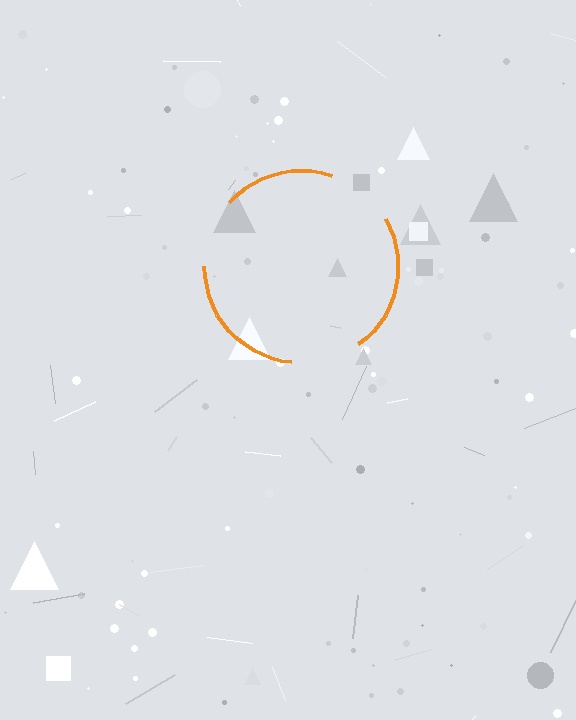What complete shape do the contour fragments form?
The contour fragments form a circle.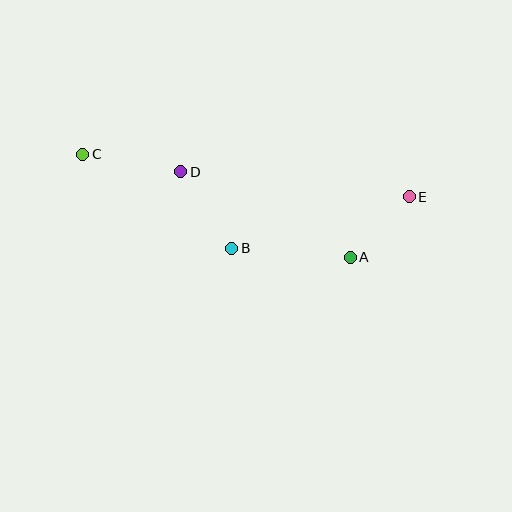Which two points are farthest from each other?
Points C and E are farthest from each other.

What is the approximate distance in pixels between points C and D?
The distance between C and D is approximately 100 pixels.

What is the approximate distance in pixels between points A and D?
The distance between A and D is approximately 190 pixels.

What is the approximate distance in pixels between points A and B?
The distance between A and B is approximately 119 pixels.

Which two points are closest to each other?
Points A and E are closest to each other.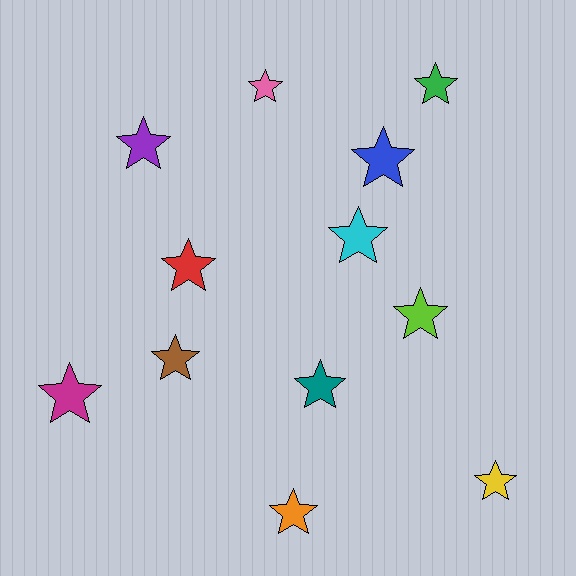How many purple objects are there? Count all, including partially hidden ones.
There is 1 purple object.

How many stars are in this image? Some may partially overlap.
There are 12 stars.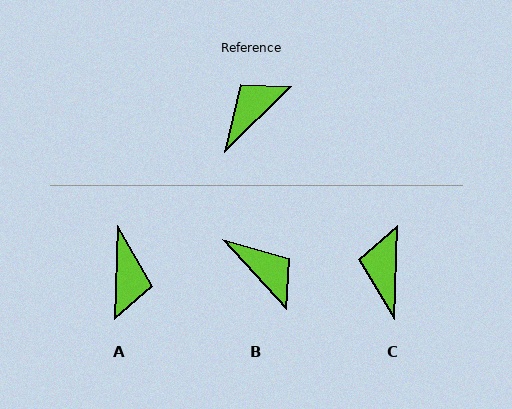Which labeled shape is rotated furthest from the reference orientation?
A, about 137 degrees away.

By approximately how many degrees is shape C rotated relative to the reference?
Approximately 44 degrees counter-clockwise.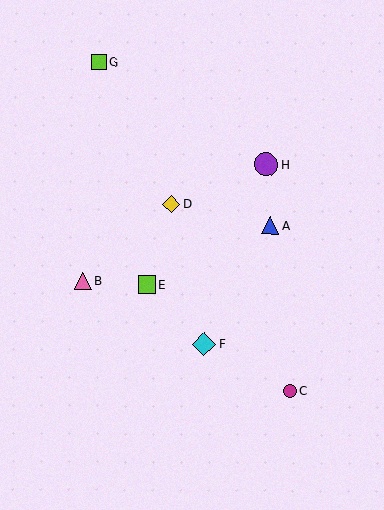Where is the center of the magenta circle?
The center of the magenta circle is at (290, 391).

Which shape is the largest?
The cyan diamond (labeled F) is the largest.